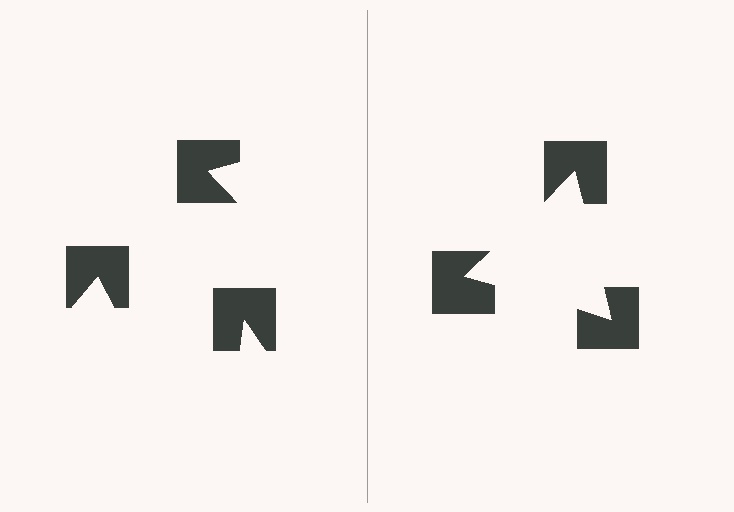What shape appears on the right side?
An illusory triangle.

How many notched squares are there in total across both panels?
6 — 3 on each side.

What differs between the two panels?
The notched squares are positioned identically on both sides; only the wedge orientations differ. On the right they align to a triangle; on the left they are misaligned.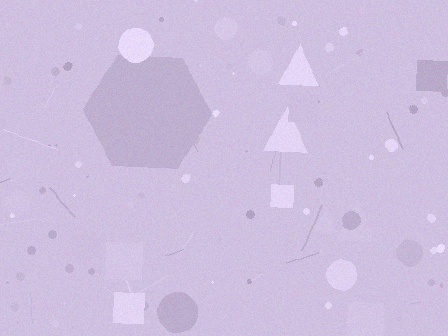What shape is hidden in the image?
A hexagon is hidden in the image.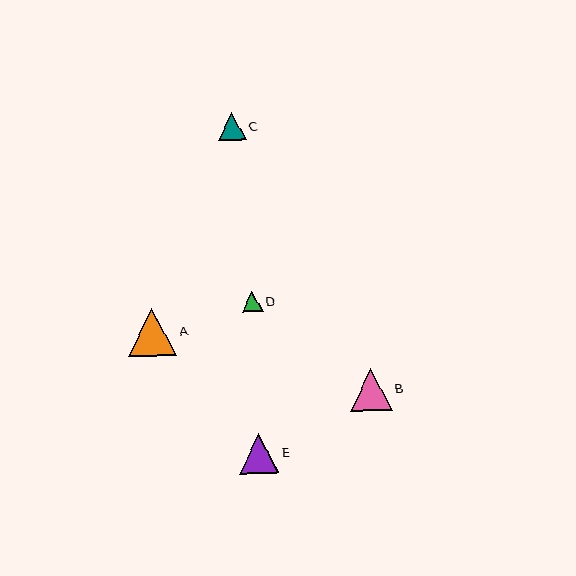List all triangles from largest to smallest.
From largest to smallest: A, B, E, C, D.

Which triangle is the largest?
Triangle A is the largest with a size of approximately 49 pixels.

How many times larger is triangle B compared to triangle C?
Triangle B is approximately 1.5 times the size of triangle C.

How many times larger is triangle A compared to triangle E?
Triangle A is approximately 1.2 times the size of triangle E.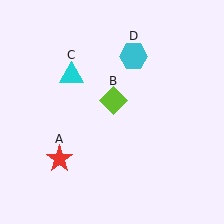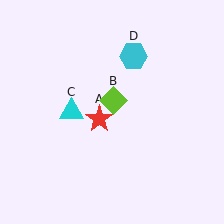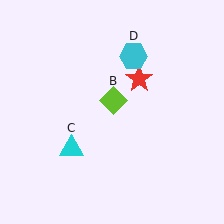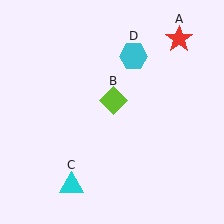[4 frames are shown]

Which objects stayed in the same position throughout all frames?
Lime diamond (object B) and cyan hexagon (object D) remained stationary.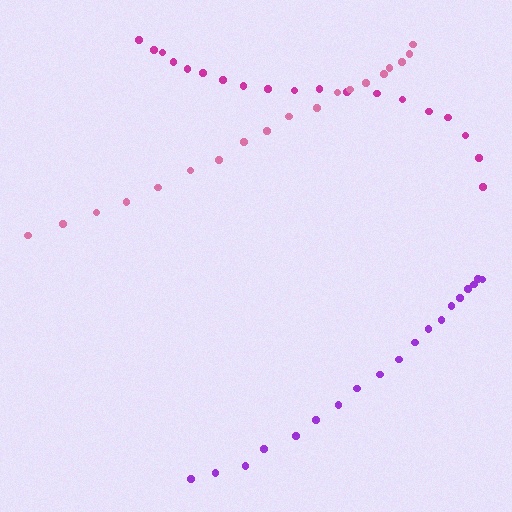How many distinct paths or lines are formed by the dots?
There are 3 distinct paths.